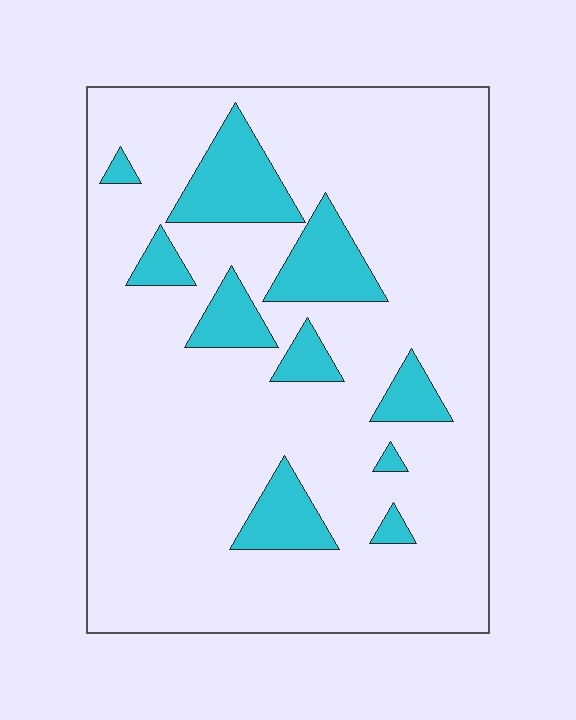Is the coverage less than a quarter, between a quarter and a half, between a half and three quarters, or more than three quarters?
Less than a quarter.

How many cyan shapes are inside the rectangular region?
10.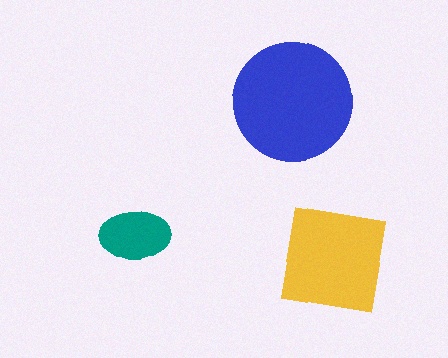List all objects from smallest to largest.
The teal ellipse, the yellow square, the blue circle.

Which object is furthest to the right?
The yellow square is rightmost.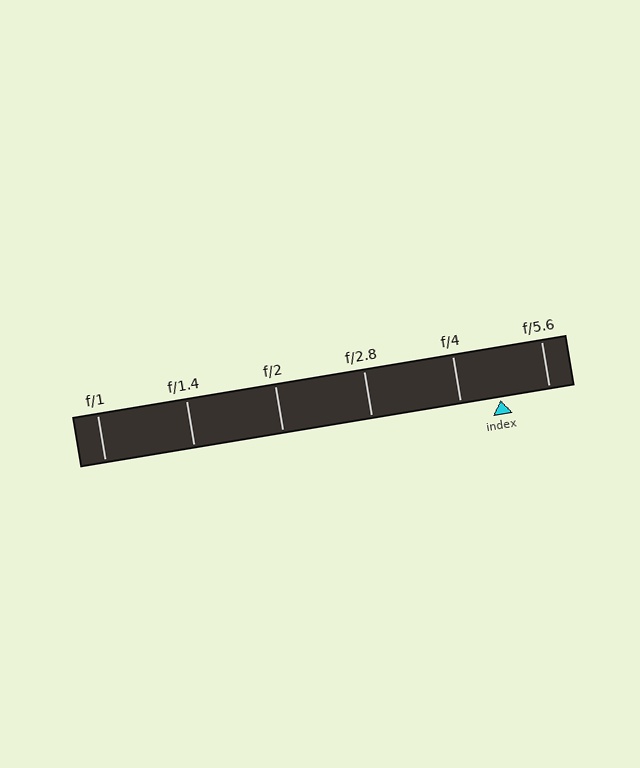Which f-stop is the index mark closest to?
The index mark is closest to f/4.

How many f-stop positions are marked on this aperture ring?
There are 6 f-stop positions marked.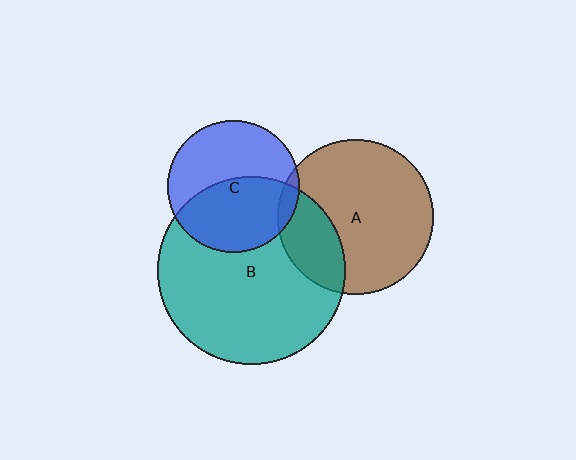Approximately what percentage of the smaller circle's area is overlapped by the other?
Approximately 50%.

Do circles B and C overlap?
Yes.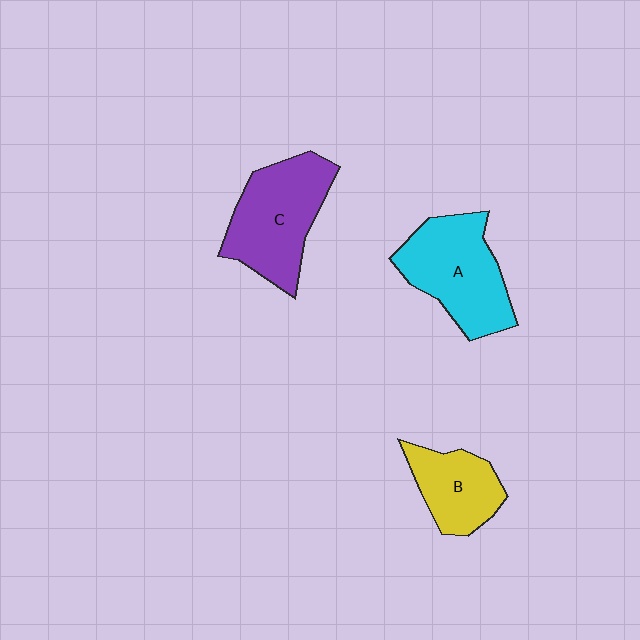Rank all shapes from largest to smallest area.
From largest to smallest: C (purple), A (cyan), B (yellow).